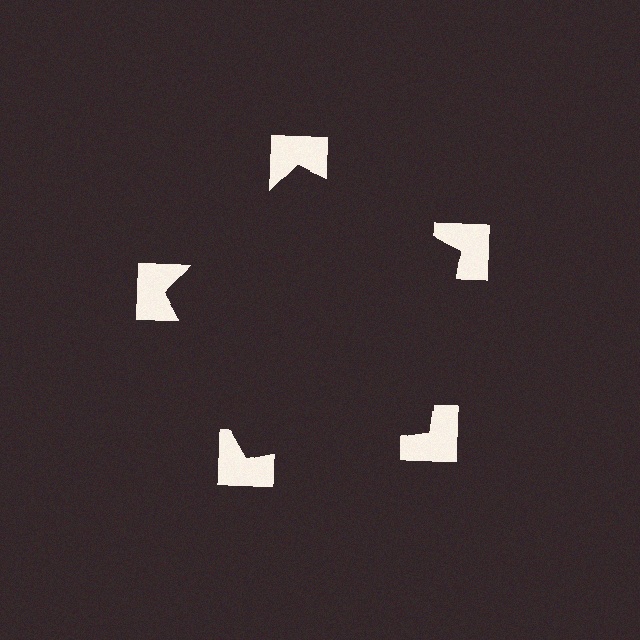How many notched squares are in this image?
There are 5 — one at each vertex of the illusory pentagon.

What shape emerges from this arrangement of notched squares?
An illusory pentagon — its edges are inferred from the aligned wedge cuts in the notched squares, not physically drawn.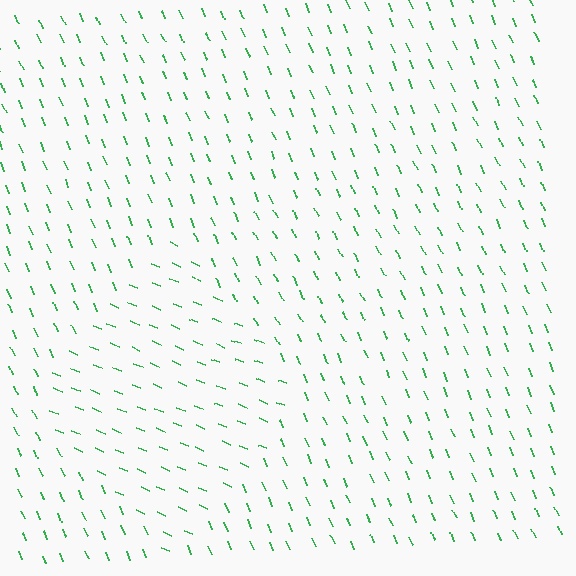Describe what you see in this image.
The image is filled with small green line segments. A diamond region in the image has lines oriented differently from the surrounding lines, creating a visible texture boundary.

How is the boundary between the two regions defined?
The boundary is defined purely by a change in line orientation (approximately 45 degrees difference). All lines are the same color and thickness.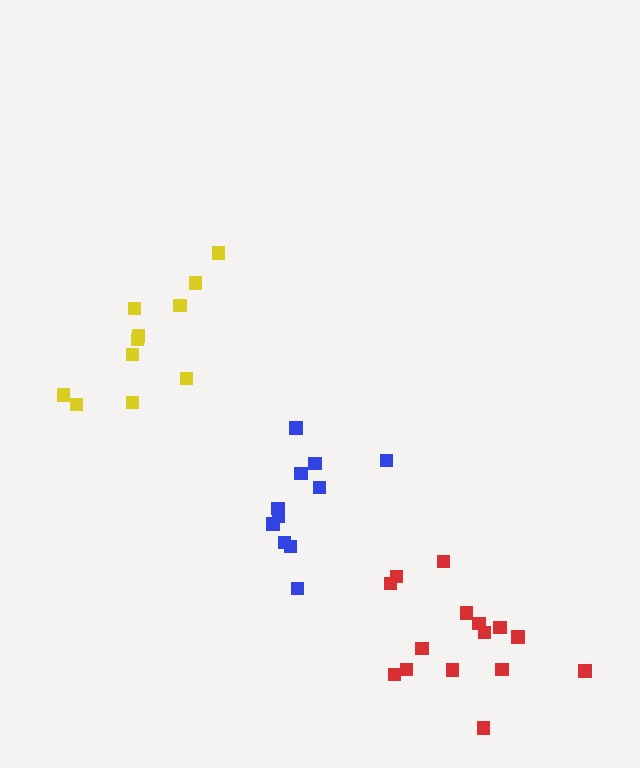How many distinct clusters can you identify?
There are 3 distinct clusters.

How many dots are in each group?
Group 1: 11 dots, Group 2: 11 dots, Group 3: 15 dots (37 total).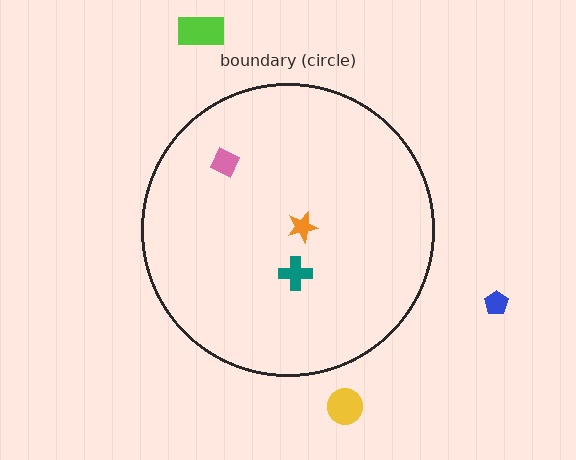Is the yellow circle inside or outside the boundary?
Outside.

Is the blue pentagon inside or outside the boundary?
Outside.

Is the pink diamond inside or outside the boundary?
Inside.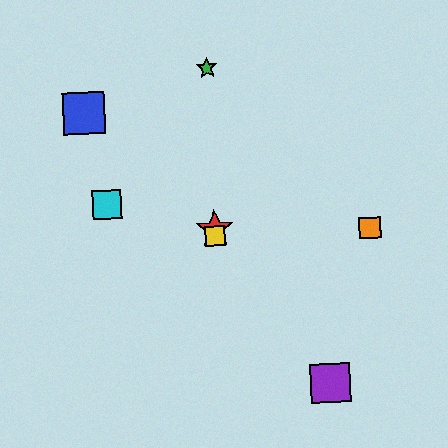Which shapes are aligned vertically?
The red star, the green star, the yellow square are aligned vertically.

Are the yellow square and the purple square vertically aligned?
No, the yellow square is at x≈215 and the purple square is at x≈330.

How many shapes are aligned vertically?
3 shapes (the red star, the green star, the yellow square) are aligned vertically.